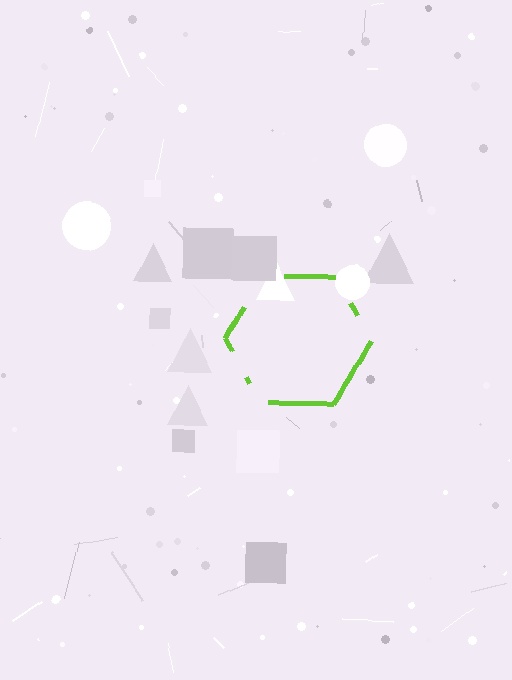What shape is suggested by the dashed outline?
The dashed outline suggests a hexagon.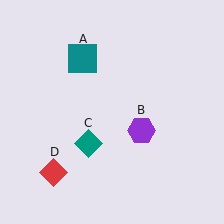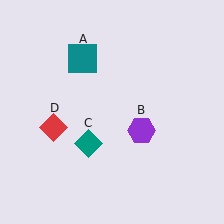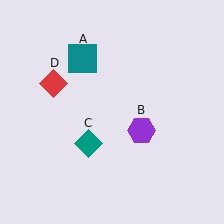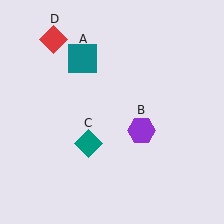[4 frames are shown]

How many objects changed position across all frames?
1 object changed position: red diamond (object D).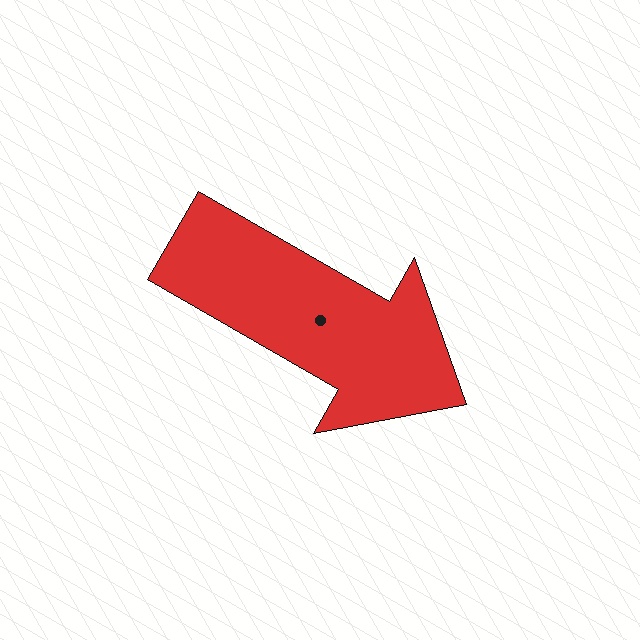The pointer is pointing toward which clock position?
Roughly 4 o'clock.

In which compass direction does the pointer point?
Southeast.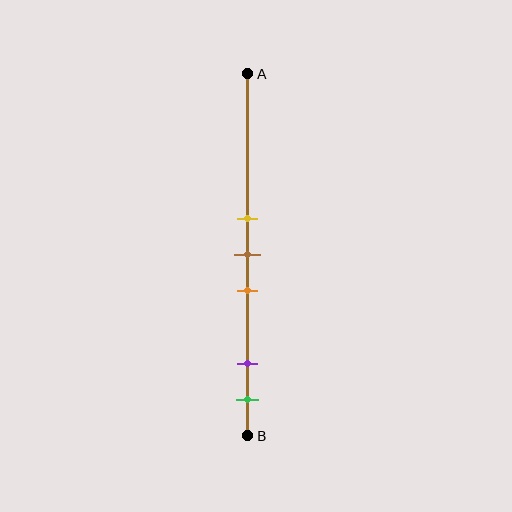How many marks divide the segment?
There are 5 marks dividing the segment.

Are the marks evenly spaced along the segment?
No, the marks are not evenly spaced.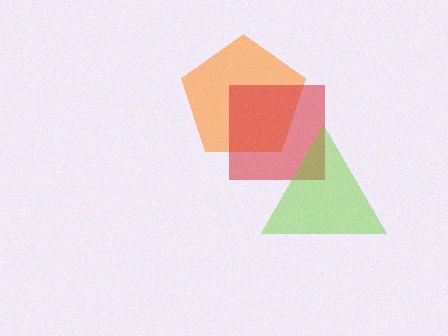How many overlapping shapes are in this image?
There are 3 overlapping shapes in the image.